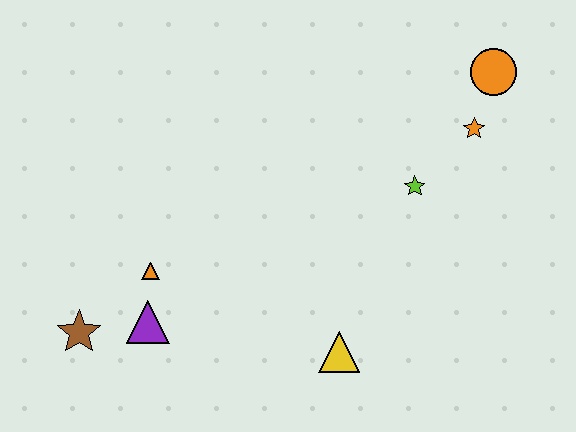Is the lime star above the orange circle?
No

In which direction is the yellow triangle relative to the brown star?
The yellow triangle is to the right of the brown star.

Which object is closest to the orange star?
The orange circle is closest to the orange star.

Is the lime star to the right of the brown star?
Yes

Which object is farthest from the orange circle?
The brown star is farthest from the orange circle.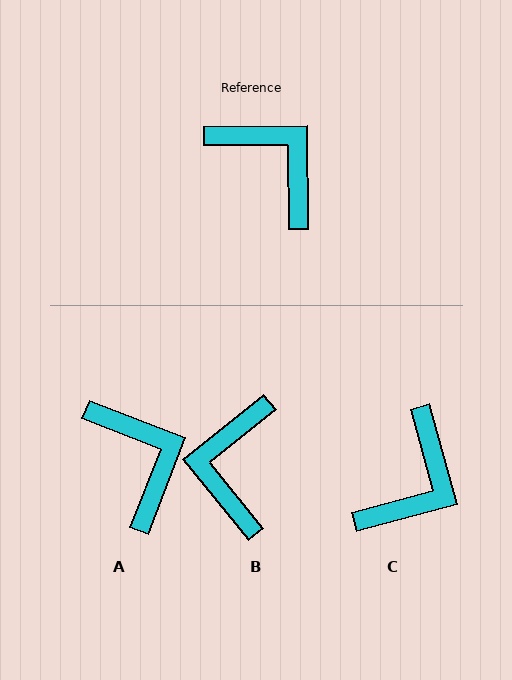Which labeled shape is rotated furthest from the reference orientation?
B, about 128 degrees away.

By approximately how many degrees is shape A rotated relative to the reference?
Approximately 22 degrees clockwise.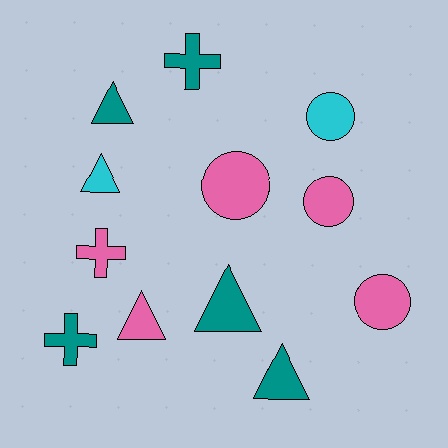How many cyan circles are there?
There is 1 cyan circle.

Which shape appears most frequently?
Triangle, with 5 objects.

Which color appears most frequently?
Teal, with 5 objects.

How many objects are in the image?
There are 12 objects.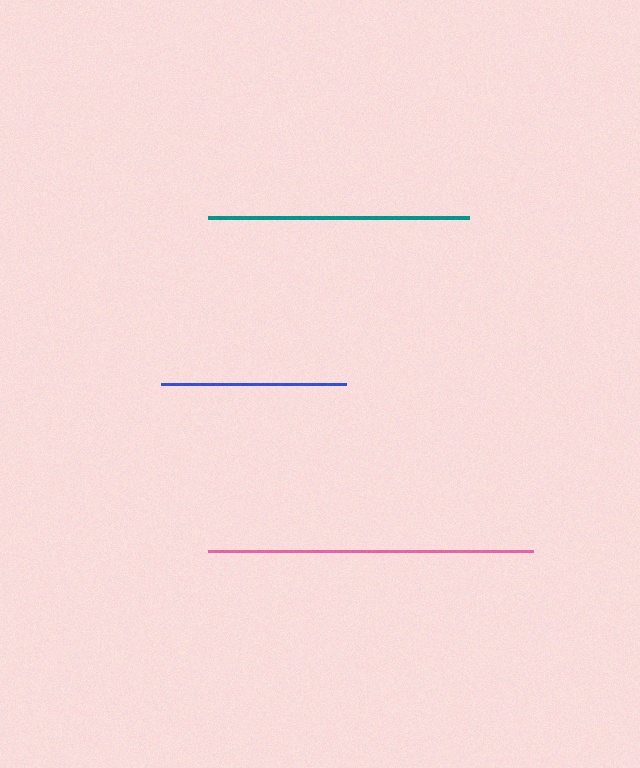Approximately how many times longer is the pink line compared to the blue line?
The pink line is approximately 1.8 times the length of the blue line.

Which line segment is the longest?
The pink line is the longest at approximately 326 pixels.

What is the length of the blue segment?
The blue segment is approximately 184 pixels long.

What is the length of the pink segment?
The pink segment is approximately 326 pixels long.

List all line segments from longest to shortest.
From longest to shortest: pink, teal, blue.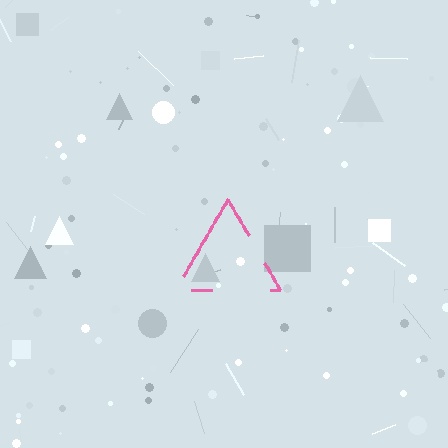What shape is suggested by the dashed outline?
The dashed outline suggests a triangle.